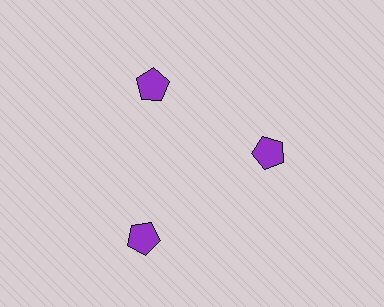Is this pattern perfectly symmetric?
No. The 3 purple pentagons are arranged in a ring, but one element near the 7 o'clock position is pushed outward from the center, breaking the 3-fold rotational symmetry.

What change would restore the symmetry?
The symmetry would be restored by moving it inward, back onto the ring so that all 3 pentagons sit at equal angles and equal distance from the center.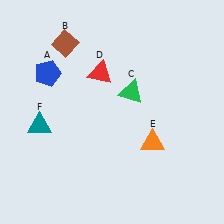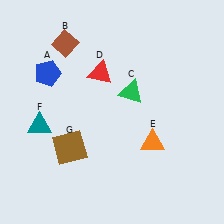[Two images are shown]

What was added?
A brown square (G) was added in Image 2.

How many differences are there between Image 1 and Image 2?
There is 1 difference between the two images.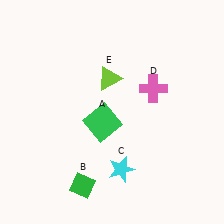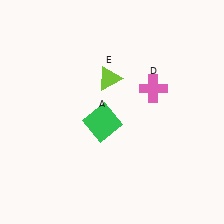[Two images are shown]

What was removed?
The green diamond (B), the cyan star (C) were removed in Image 2.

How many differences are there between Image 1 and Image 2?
There are 2 differences between the two images.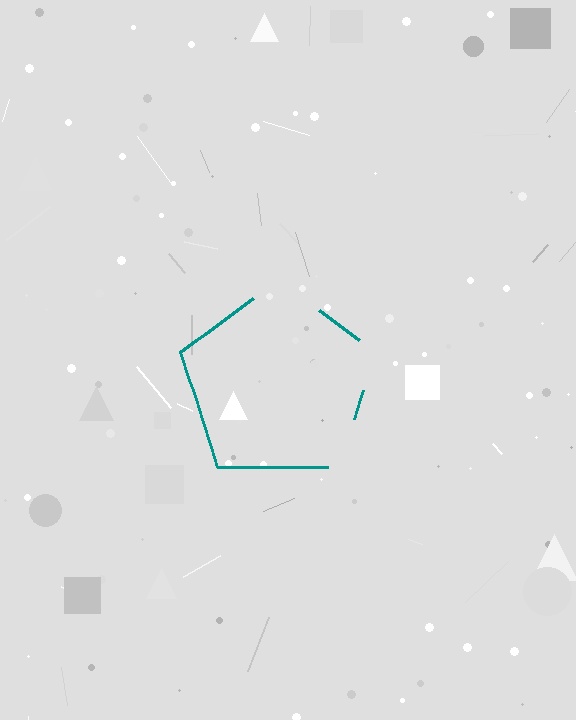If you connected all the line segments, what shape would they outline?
They would outline a pentagon.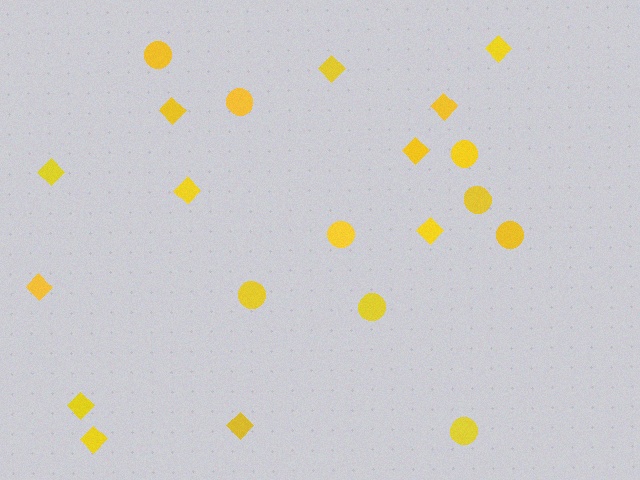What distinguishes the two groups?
There are 2 groups: one group of circles (9) and one group of diamonds (12).